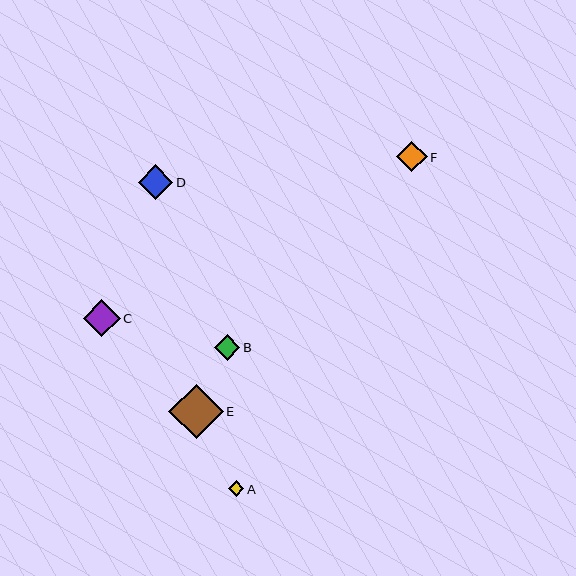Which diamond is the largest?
Diamond E is the largest with a size of approximately 54 pixels.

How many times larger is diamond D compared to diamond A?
Diamond D is approximately 2.2 times the size of diamond A.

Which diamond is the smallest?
Diamond A is the smallest with a size of approximately 16 pixels.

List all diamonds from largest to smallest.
From largest to smallest: E, C, D, F, B, A.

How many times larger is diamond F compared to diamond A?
Diamond F is approximately 2.0 times the size of diamond A.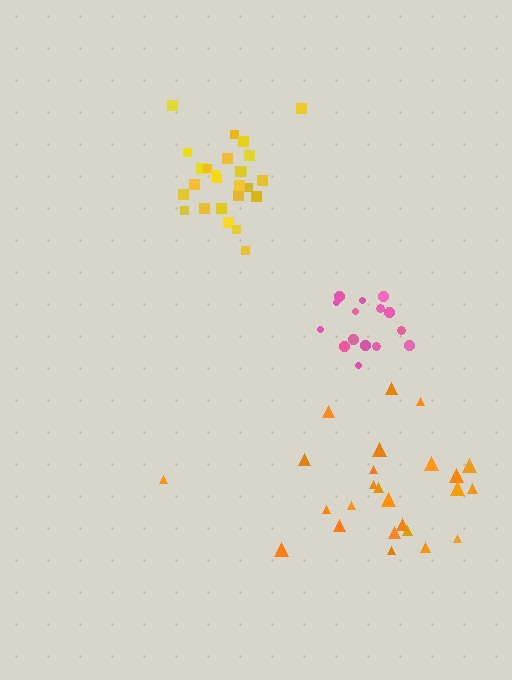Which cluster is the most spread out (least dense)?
Orange.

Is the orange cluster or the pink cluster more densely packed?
Pink.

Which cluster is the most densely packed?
Yellow.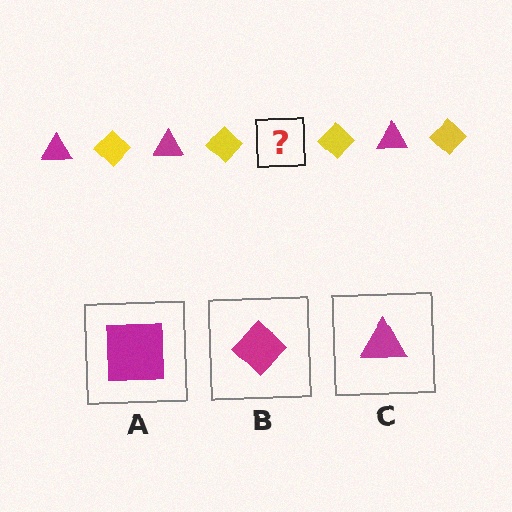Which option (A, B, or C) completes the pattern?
C.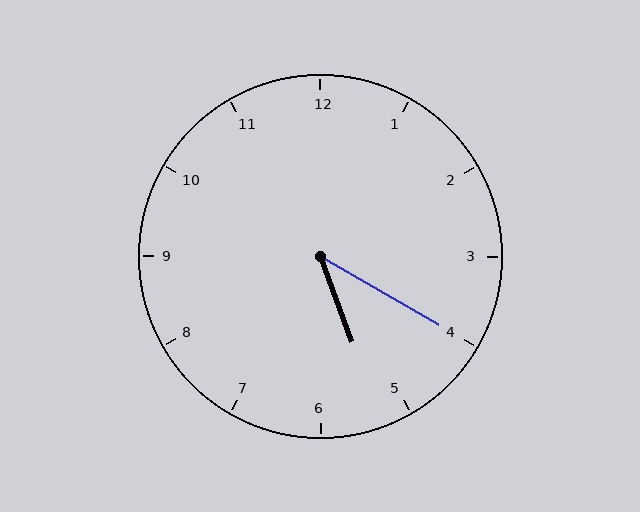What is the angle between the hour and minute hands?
Approximately 40 degrees.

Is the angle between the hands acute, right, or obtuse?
It is acute.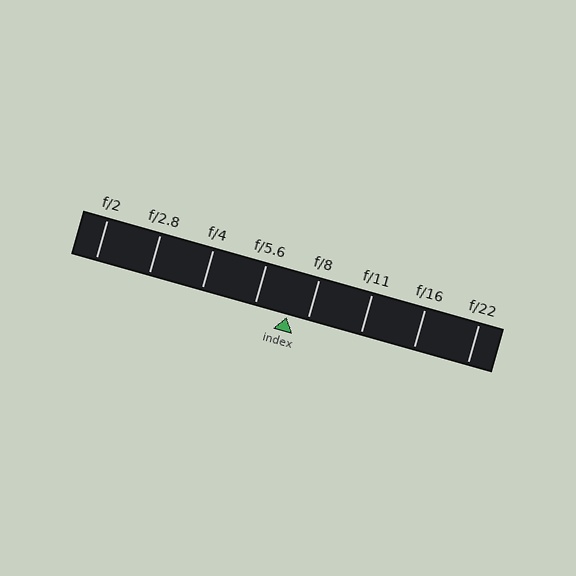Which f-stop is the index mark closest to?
The index mark is closest to f/8.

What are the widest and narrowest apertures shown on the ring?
The widest aperture shown is f/2 and the narrowest is f/22.